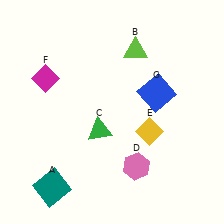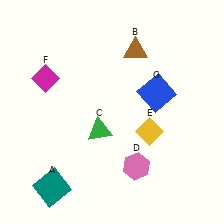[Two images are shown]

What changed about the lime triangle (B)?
In Image 1, B is lime. In Image 2, it changed to brown.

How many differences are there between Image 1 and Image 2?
There is 1 difference between the two images.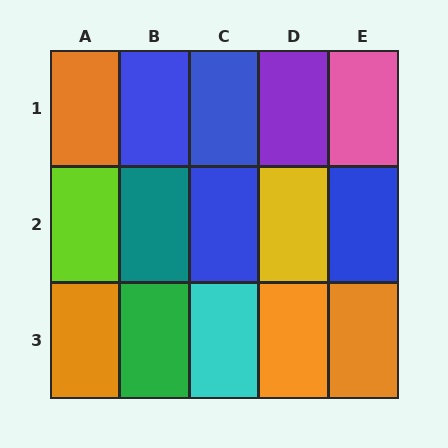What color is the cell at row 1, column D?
Purple.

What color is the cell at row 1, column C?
Blue.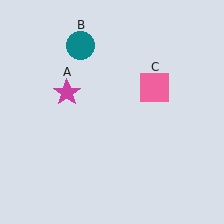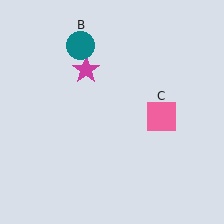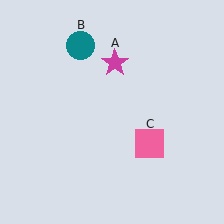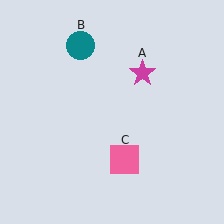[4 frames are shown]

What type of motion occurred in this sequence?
The magenta star (object A), pink square (object C) rotated clockwise around the center of the scene.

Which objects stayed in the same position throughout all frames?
Teal circle (object B) remained stationary.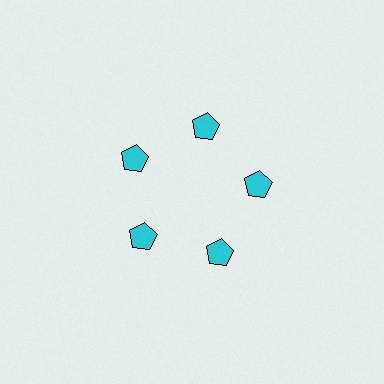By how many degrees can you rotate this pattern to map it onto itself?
The pattern maps onto itself every 72 degrees of rotation.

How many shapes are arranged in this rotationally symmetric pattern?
There are 5 shapes, arranged in 5 groups of 1.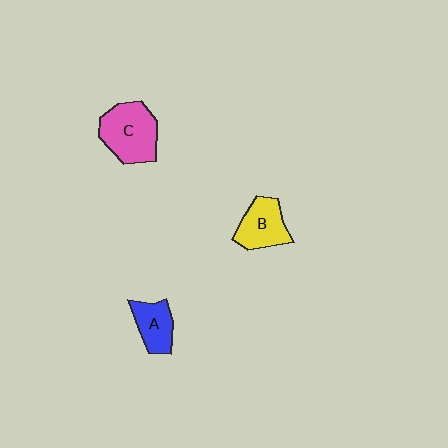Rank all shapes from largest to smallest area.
From largest to smallest: C (pink), B (yellow), A (blue).